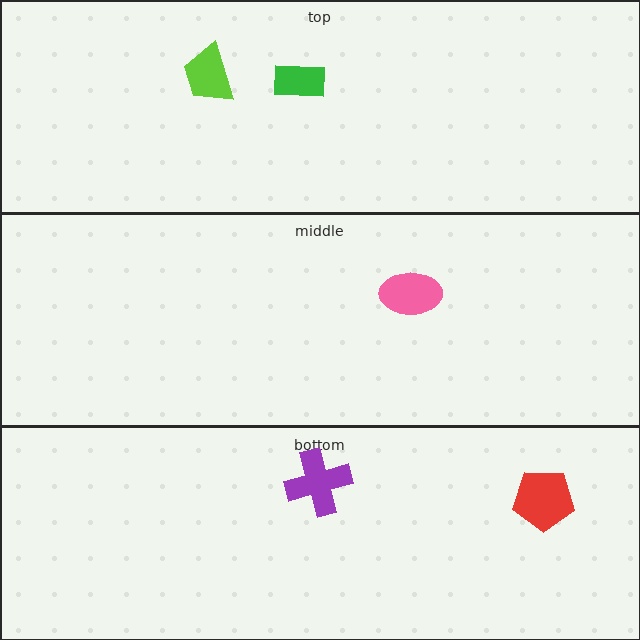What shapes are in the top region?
The lime trapezoid, the green rectangle.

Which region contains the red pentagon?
The bottom region.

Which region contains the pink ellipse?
The middle region.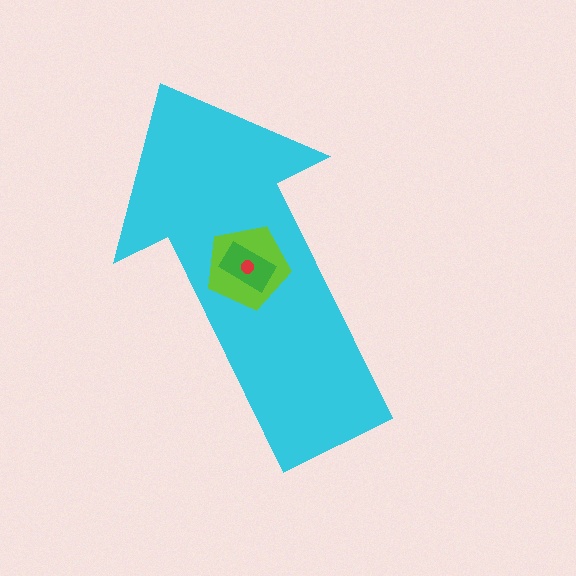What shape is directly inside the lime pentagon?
The green rectangle.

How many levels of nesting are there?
4.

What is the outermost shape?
The cyan arrow.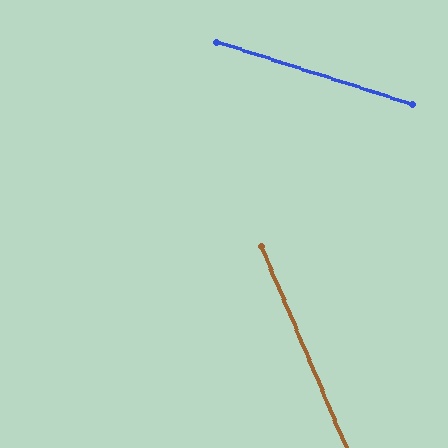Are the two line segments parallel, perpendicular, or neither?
Neither parallel nor perpendicular — they differ by about 50°.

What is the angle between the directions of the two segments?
Approximately 50 degrees.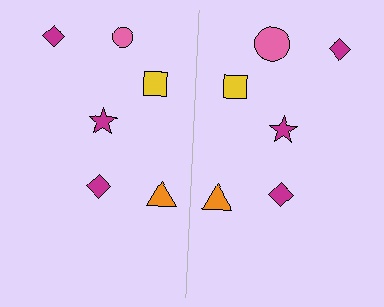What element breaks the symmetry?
The pink circle on the right side has a different size than its mirror counterpart.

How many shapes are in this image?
There are 12 shapes in this image.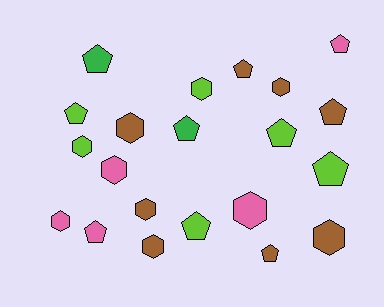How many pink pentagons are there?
There are 2 pink pentagons.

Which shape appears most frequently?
Pentagon, with 11 objects.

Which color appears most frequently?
Brown, with 8 objects.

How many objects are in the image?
There are 21 objects.